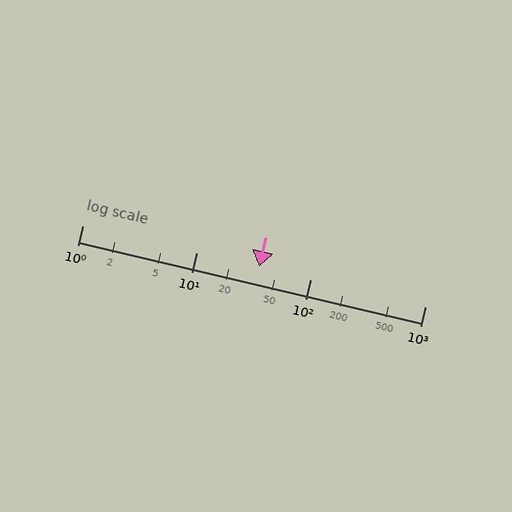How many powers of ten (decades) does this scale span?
The scale spans 3 decades, from 1 to 1000.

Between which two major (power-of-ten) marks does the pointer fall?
The pointer is between 10 and 100.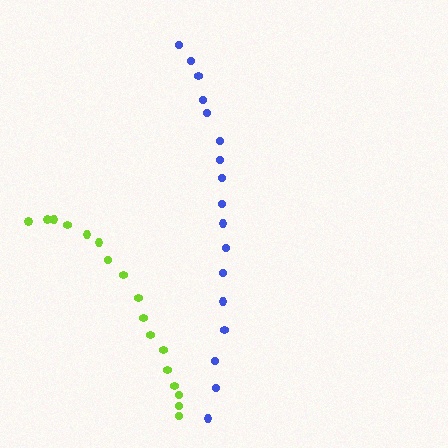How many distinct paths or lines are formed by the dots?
There are 2 distinct paths.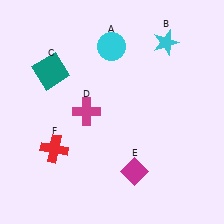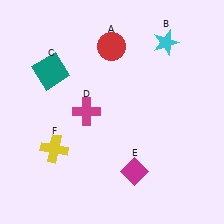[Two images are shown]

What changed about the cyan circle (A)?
In Image 1, A is cyan. In Image 2, it changed to red.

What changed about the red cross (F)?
In Image 1, F is red. In Image 2, it changed to yellow.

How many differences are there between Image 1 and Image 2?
There are 2 differences between the two images.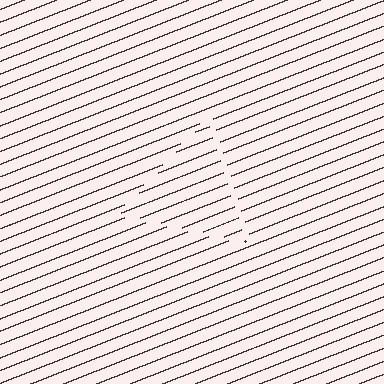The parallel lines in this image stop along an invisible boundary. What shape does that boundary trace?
An illusory triangle. The interior of the shape contains the same grating, shifted by half a period — the contour is defined by the phase discontinuity where line-ends from the inner and outer gratings abut.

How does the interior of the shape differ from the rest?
The interior of the shape contains the same grating, shifted by half a period — the contour is defined by the phase discontinuity where line-ends from the inner and outer gratings abut.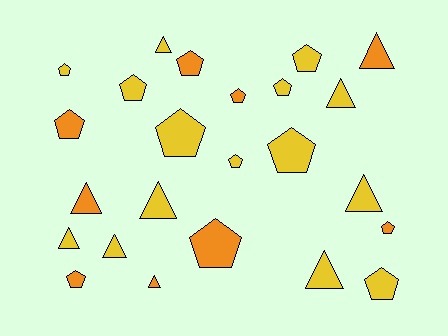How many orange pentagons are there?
There are 6 orange pentagons.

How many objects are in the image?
There are 24 objects.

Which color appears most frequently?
Yellow, with 15 objects.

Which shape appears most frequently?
Pentagon, with 14 objects.